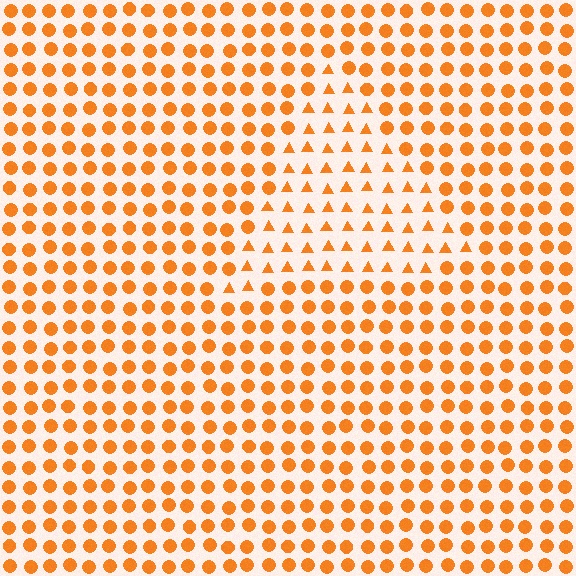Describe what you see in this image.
The image is filled with small orange elements arranged in a uniform grid. A triangle-shaped region contains triangles, while the surrounding area contains circles. The boundary is defined purely by the change in element shape.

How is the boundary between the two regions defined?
The boundary is defined by a change in element shape: triangles inside vs. circles outside. All elements share the same color and spacing.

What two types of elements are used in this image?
The image uses triangles inside the triangle region and circles outside it.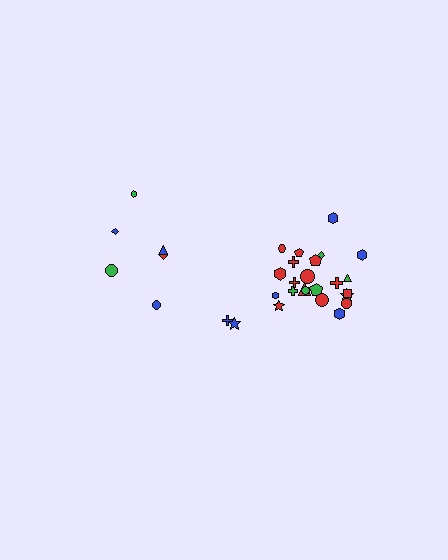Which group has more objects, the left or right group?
The right group.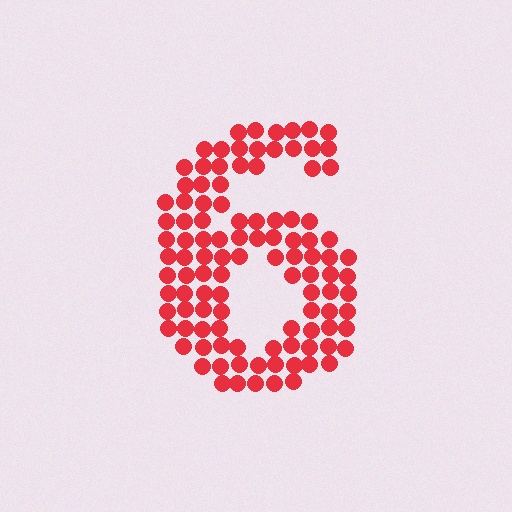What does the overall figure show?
The overall figure shows the digit 6.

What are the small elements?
The small elements are circles.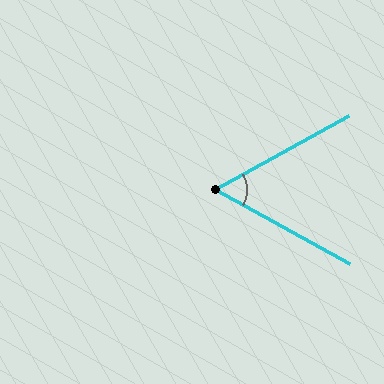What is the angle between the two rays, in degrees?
Approximately 58 degrees.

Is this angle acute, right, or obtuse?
It is acute.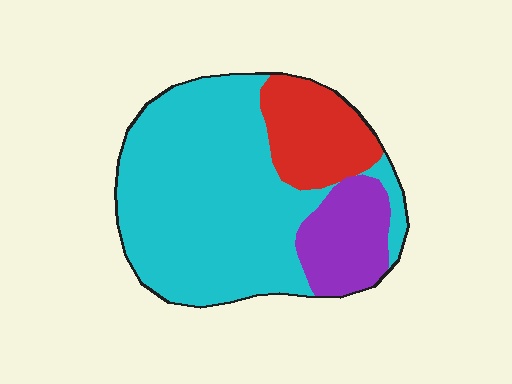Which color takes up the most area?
Cyan, at roughly 65%.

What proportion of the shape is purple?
Purple takes up about one sixth (1/6) of the shape.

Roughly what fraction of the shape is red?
Red covers 18% of the shape.